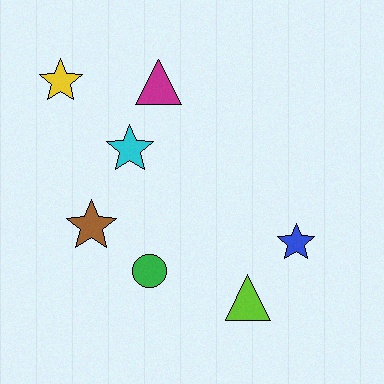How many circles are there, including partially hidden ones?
There is 1 circle.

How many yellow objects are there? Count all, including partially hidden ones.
There is 1 yellow object.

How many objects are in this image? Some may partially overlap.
There are 7 objects.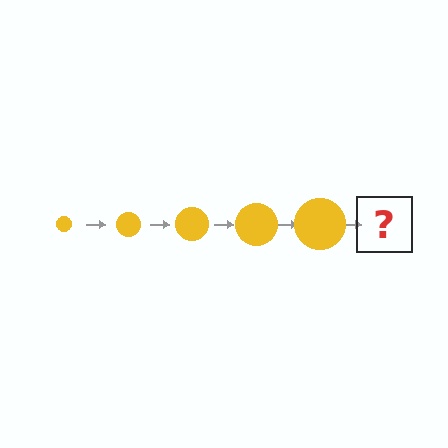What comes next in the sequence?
The next element should be a yellow circle, larger than the previous one.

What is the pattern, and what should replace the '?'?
The pattern is that the circle gets progressively larger each step. The '?' should be a yellow circle, larger than the previous one.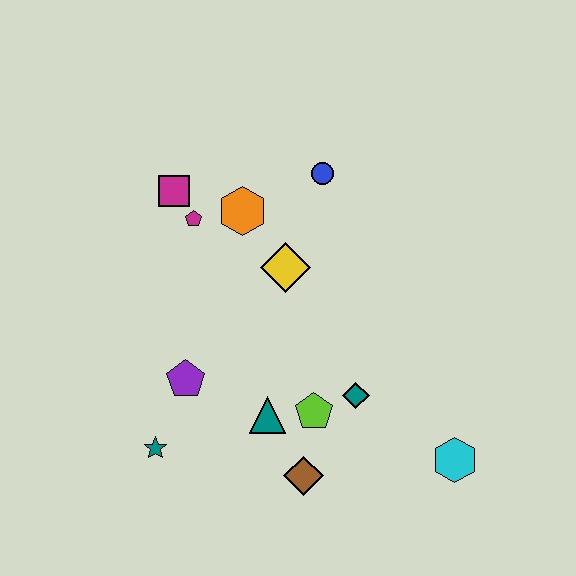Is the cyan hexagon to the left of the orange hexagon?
No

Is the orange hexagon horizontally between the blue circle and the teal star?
Yes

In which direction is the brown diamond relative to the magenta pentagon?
The brown diamond is below the magenta pentagon.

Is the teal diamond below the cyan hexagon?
No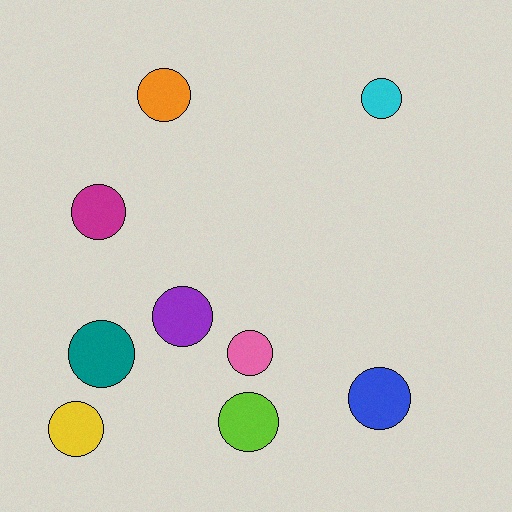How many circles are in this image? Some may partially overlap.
There are 9 circles.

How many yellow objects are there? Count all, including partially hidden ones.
There is 1 yellow object.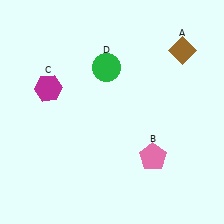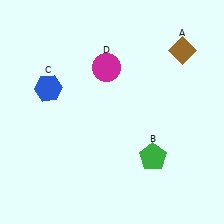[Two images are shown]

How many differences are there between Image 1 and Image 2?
There are 3 differences between the two images.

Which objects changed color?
B changed from pink to green. C changed from magenta to blue. D changed from green to magenta.